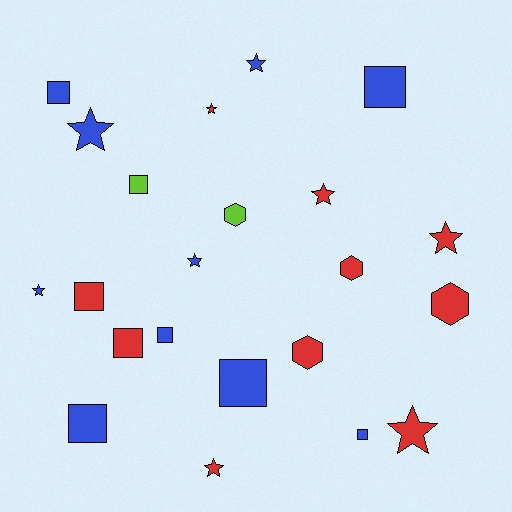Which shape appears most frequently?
Star, with 9 objects.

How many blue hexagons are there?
There are no blue hexagons.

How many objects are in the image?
There are 22 objects.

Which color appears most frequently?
Red, with 10 objects.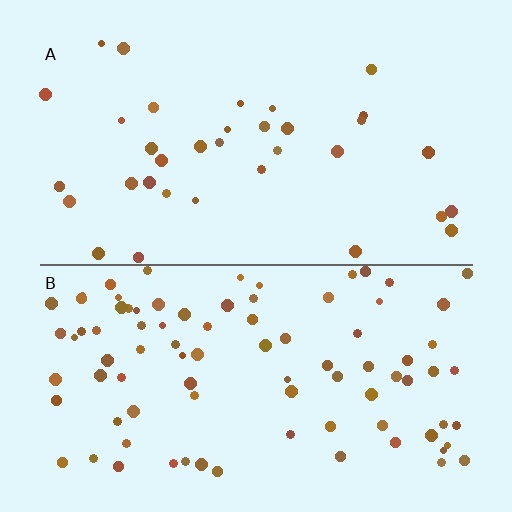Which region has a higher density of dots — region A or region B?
B (the bottom).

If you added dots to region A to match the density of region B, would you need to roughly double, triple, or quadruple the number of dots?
Approximately triple.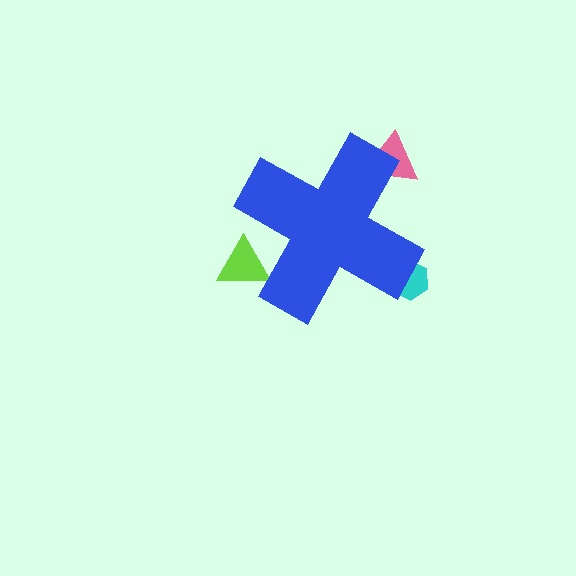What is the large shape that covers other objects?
A blue cross.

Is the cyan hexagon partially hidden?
Yes, the cyan hexagon is partially hidden behind the blue cross.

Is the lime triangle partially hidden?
Yes, the lime triangle is partially hidden behind the blue cross.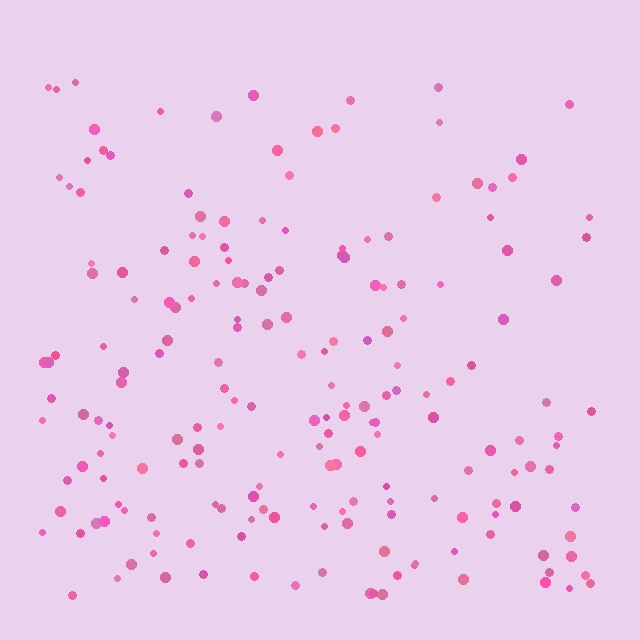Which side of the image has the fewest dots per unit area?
The top.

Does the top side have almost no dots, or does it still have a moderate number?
Still a moderate number, just noticeably fewer than the bottom.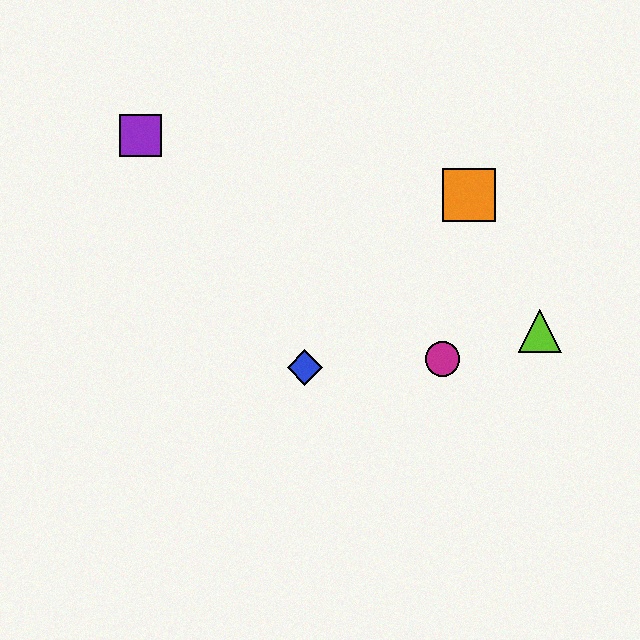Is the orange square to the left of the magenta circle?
No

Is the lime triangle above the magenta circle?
Yes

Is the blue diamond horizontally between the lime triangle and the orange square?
No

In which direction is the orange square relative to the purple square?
The orange square is to the right of the purple square.